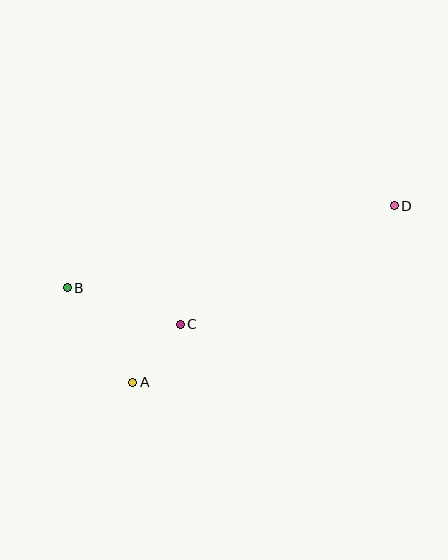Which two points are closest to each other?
Points A and C are closest to each other.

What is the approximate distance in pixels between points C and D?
The distance between C and D is approximately 245 pixels.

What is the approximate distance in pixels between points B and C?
The distance between B and C is approximately 118 pixels.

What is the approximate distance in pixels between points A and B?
The distance between A and B is approximately 115 pixels.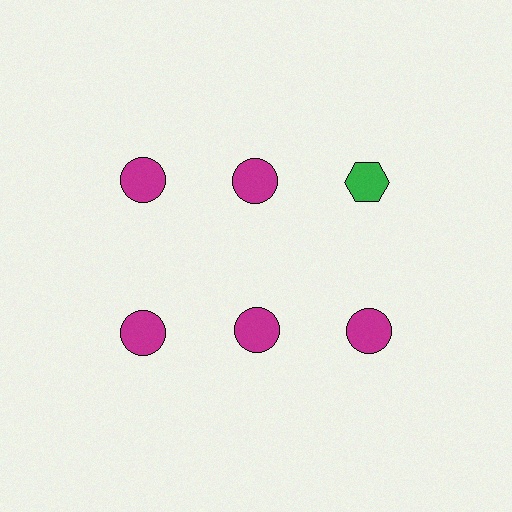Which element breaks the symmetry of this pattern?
The green hexagon in the top row, center column breaks the symmetry. All other shapes are magenta circles.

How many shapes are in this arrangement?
There are 6 shapes arranged in a grid pattern.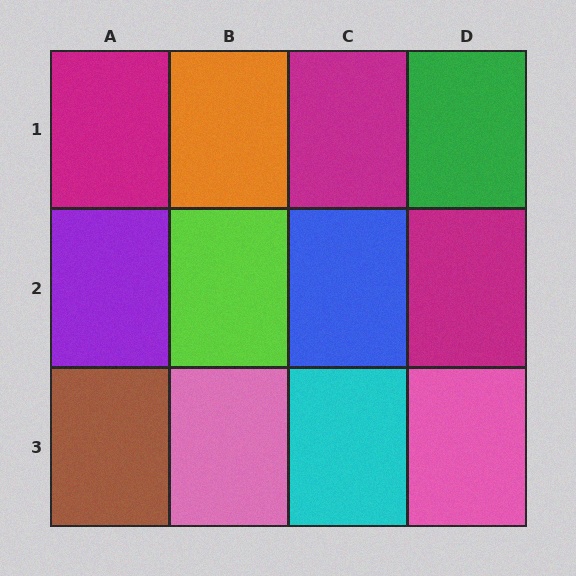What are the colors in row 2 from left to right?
Purple, lime, blue, magenta.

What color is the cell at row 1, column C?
Magenta.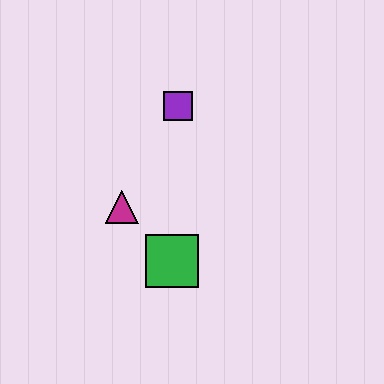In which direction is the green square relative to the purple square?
The green square is below the purple square.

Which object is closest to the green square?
The magenta triangle is closest to the green square.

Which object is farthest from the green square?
The purple square is farthest from the green square.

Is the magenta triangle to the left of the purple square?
Yes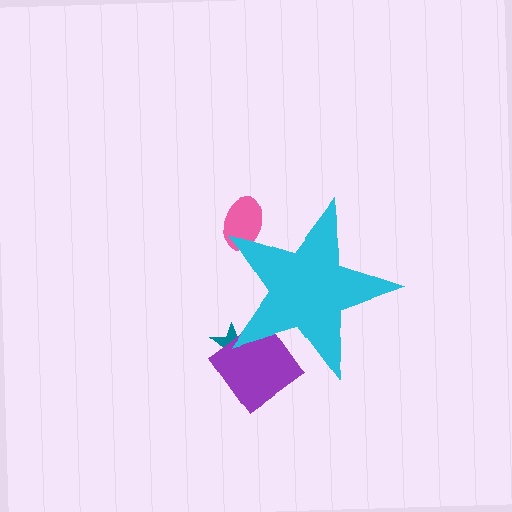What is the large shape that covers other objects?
A cyan star.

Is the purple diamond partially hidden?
Yes, the purple diamond is partially hidden behind the cyan star.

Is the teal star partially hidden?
Yes, the teal star is partially hidden behind the cyan star.